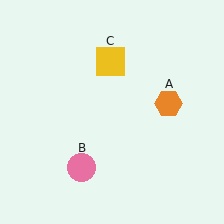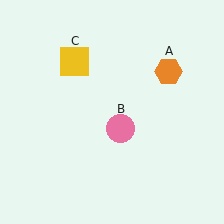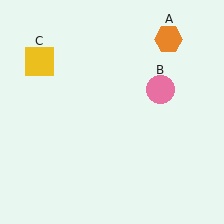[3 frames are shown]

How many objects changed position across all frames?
3 objects changed position: orange hexagon (object A), pink circle (object B), yellow square (object C).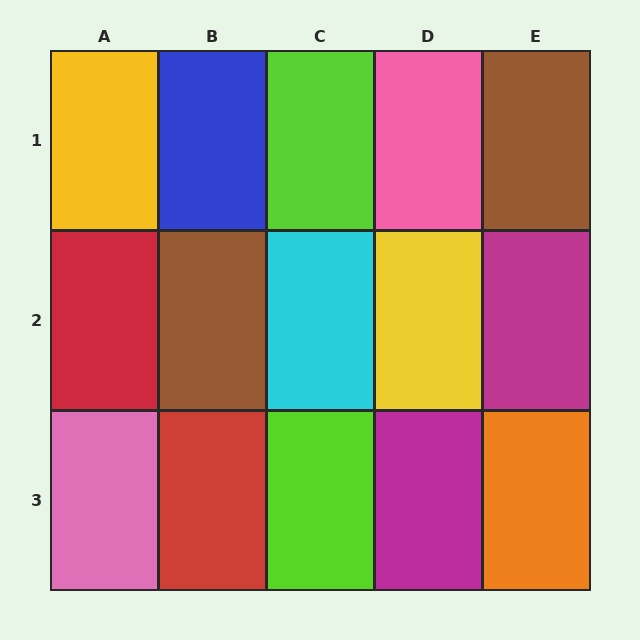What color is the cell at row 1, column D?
Pink.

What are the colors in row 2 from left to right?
Red, brown, cyan, yellow, magenta.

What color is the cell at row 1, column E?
Brown.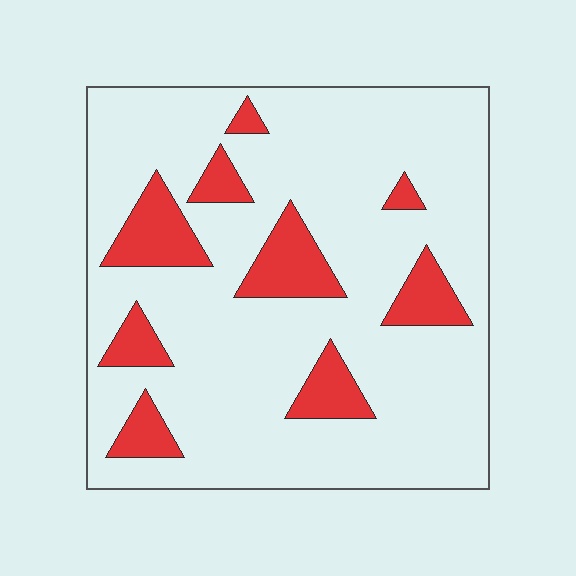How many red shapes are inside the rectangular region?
9.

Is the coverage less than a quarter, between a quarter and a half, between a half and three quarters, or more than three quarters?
Less than a quarter.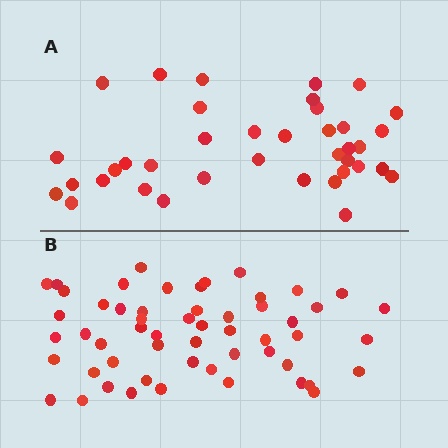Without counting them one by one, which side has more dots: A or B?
Region B (the bottom region) has more dots.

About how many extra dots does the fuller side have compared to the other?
Region B has approximately 15 more dots than region A.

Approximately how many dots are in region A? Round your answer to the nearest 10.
About 40 dots. (The exact count is 38, which rounds to 40.)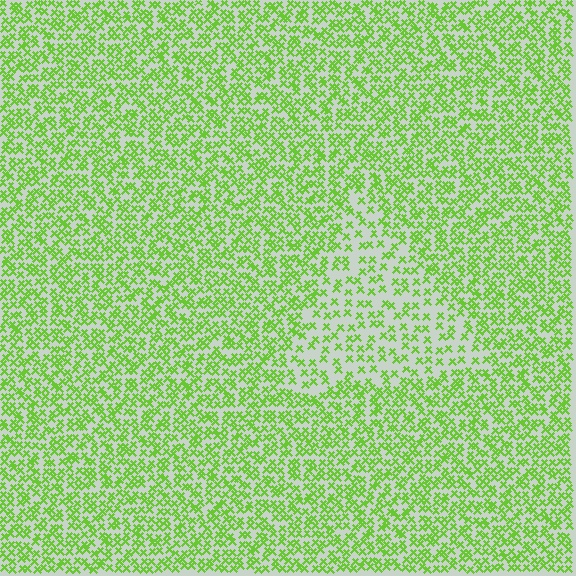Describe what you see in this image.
The image contains small lime elements arranged at two different densities. A triangle-shaped region is visible where the elements are less densely packed than the surrounding area.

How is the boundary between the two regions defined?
The boundary is defined by a change in element density (approximately 2.0x ratio). All elements are the same color, size, and shape.